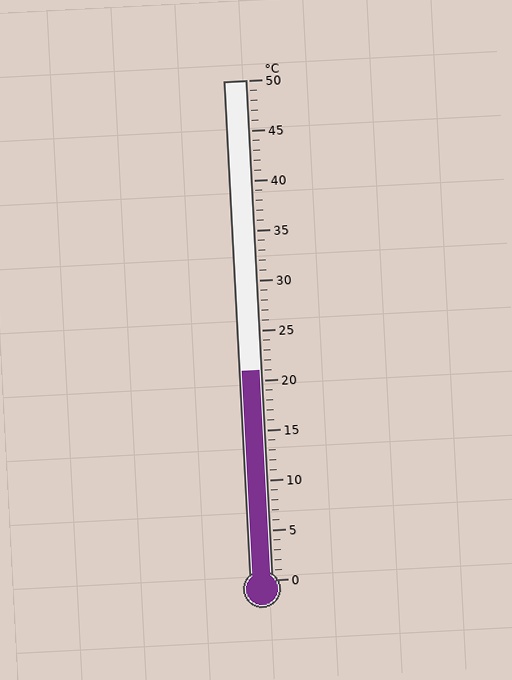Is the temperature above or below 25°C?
The temperature is below 25°C.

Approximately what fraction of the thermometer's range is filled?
The thermometer is filled to approximately 40% of its range.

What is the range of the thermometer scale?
The thermometer scale ranges from 0°C to 50°C.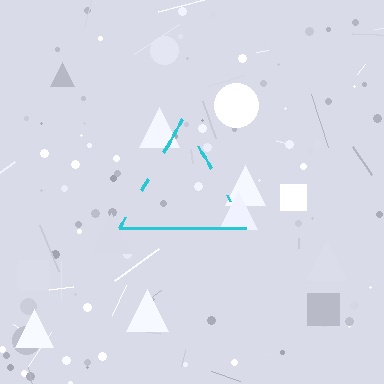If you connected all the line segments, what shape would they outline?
They would outline a triangle.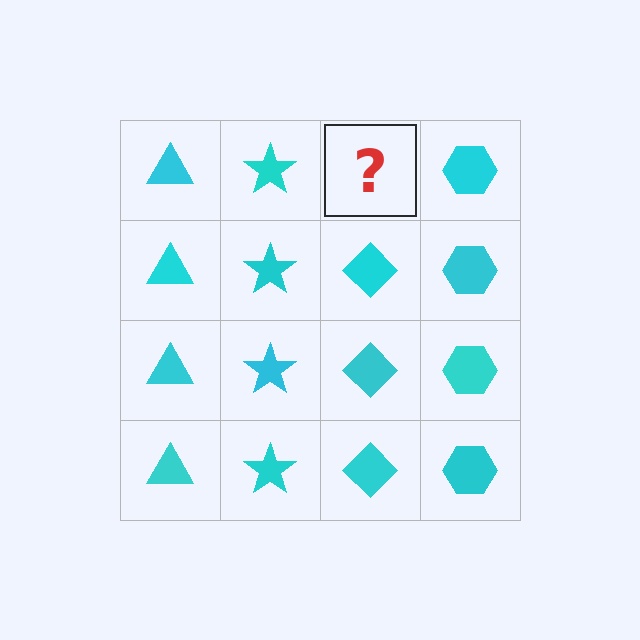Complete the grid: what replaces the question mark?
The question mark should be replaced with a cyan diamond.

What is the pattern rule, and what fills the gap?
The rule is that each column has a consistent shape. The gap should be filled with a cyan diamond.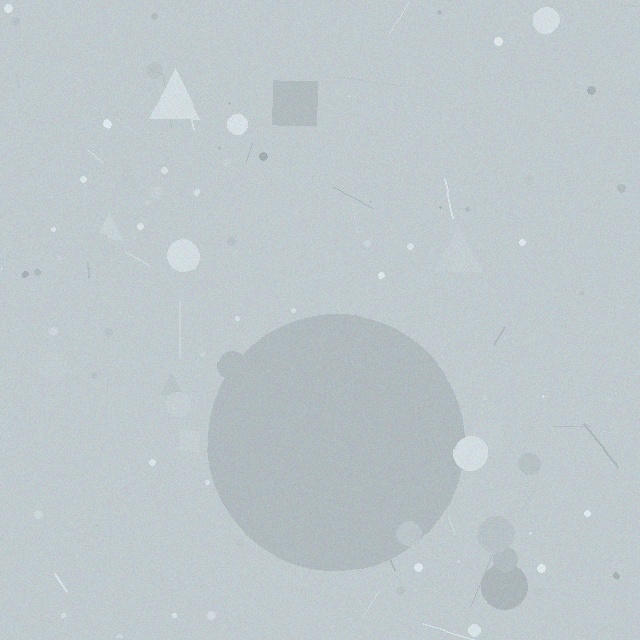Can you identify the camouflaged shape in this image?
The camouflaged shape is a circle.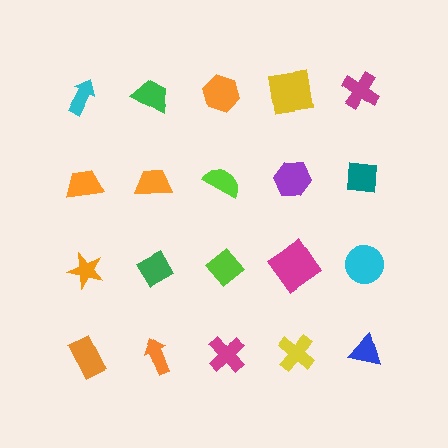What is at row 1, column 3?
An orange hexagon.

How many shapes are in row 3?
5 shapes.